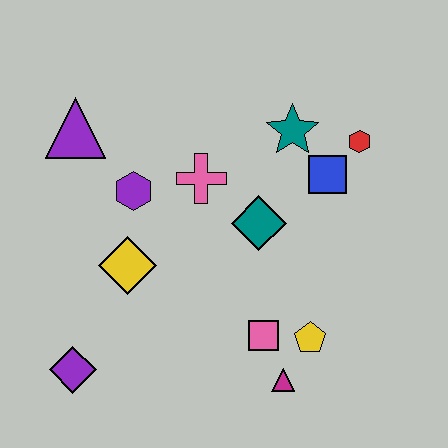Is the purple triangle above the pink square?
Yes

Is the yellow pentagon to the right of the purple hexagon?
Yes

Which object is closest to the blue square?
The red hexagon is closest to the blue square.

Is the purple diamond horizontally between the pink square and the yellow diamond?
No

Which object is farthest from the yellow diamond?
The red hexagon is farthest from the yellow diamond.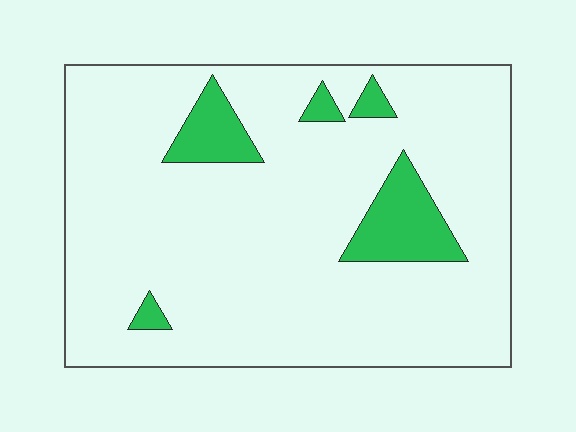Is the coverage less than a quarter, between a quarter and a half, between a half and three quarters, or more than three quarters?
Less than a quarter.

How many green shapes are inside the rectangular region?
5.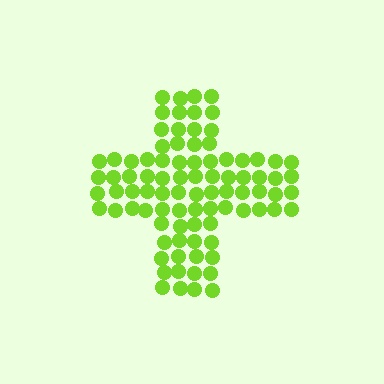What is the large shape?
The large shape is a cross.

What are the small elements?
The small elements are circles.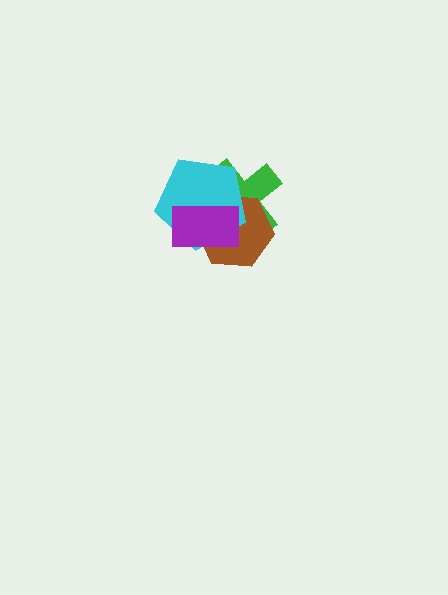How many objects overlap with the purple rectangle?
3 objects overlap with the purple rectangle.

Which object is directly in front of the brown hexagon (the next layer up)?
The cyan pentagon is directly in front of the brown hexagon.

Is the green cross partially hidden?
Yes, it is partially covered by another shape.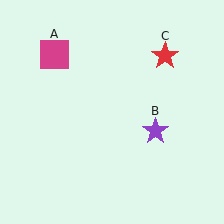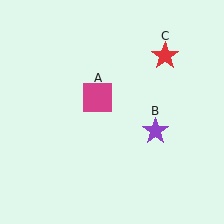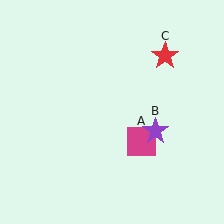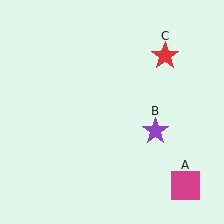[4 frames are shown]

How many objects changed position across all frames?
1 object changed position: magenta square (object A).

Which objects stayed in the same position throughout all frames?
Purple star (object B) and red star (object C) remained stationary.